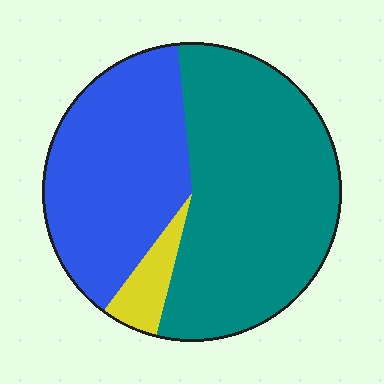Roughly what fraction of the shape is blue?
Blue takes up about three eighths (3/8) of the shape.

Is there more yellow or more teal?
Teal.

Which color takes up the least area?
Yellow, at roughly 5%.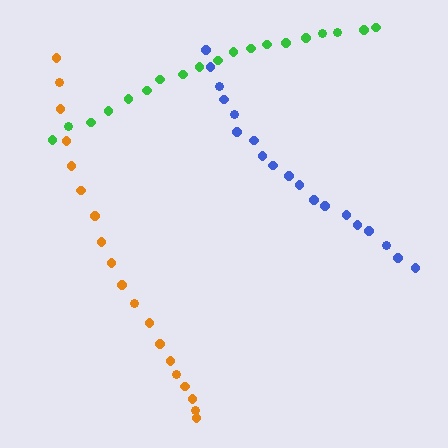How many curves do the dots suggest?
There are 3 distinct paths.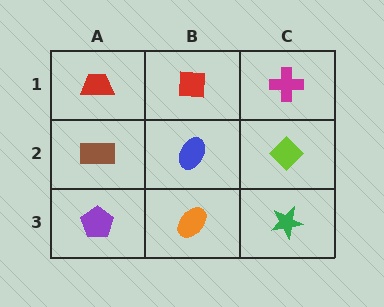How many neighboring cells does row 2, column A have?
3.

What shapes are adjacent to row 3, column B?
A blue ellipse (row 2, column B), a purple pentagon (row 3, column A), a green star (row 3, column C).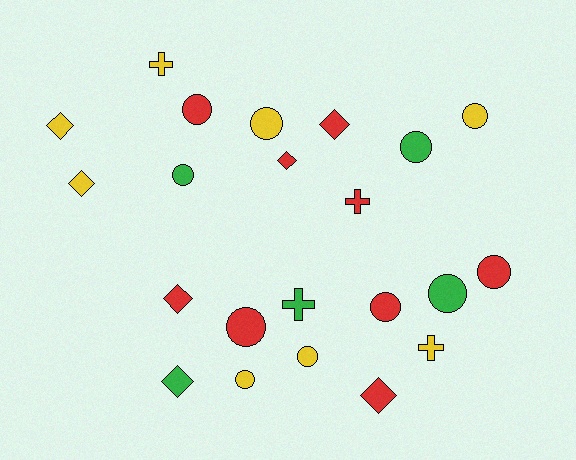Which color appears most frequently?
Red, with 9 objects.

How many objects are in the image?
There are 22 objects.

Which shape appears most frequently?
Circle, with 11 objects.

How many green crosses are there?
There is 1 green cross.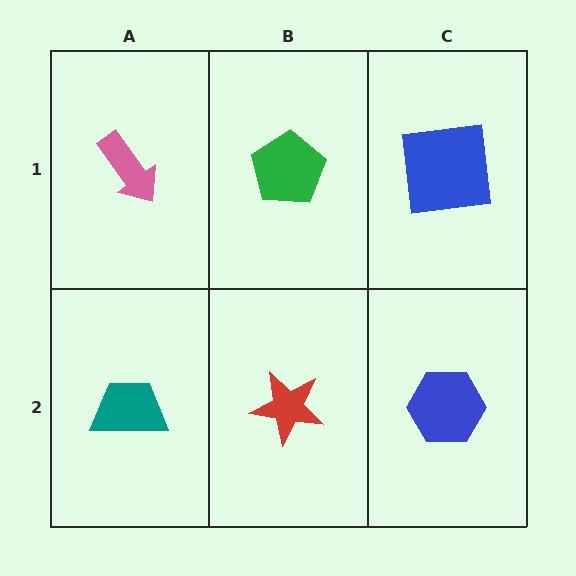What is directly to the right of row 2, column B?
A blue hexagon.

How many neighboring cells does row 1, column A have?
2.